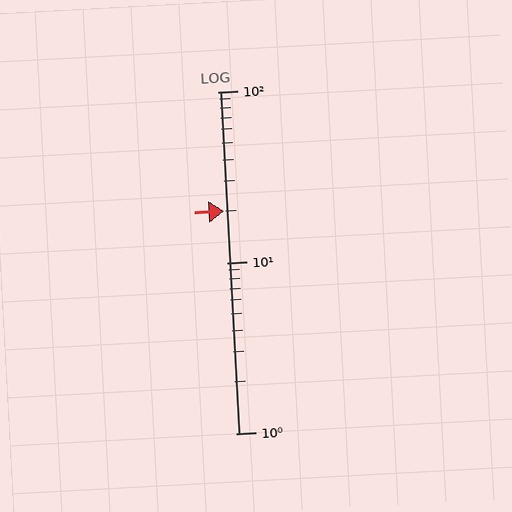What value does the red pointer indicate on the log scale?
The pointer indicates approximately 20.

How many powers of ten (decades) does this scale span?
The scale spans 2 decades, from 1 to 100.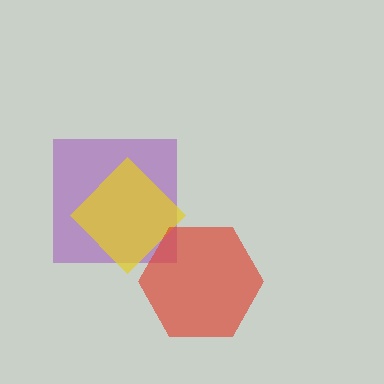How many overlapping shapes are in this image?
There are 3 overlapping shapes in the image.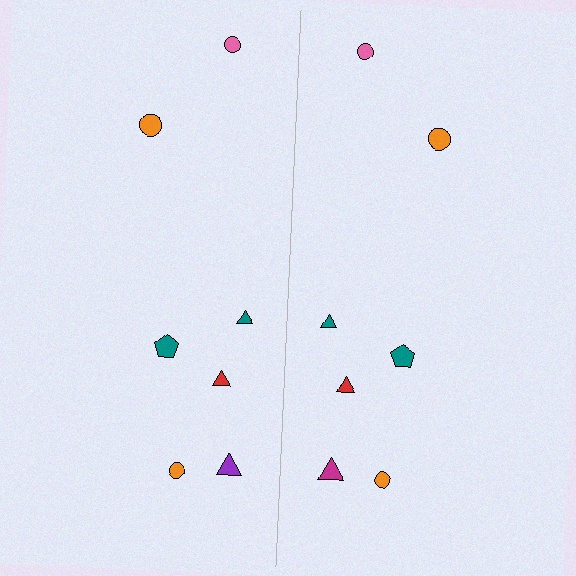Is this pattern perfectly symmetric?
No, the pattern is not perfectly symmetric. The magenta triangle on the right side breaks the symmetry — its mirror counterpart is purple.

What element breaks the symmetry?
The magenta triangle on the right side breaks the symmetry — its mirror counterpart is purple.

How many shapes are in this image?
There are 14 shapes in this image.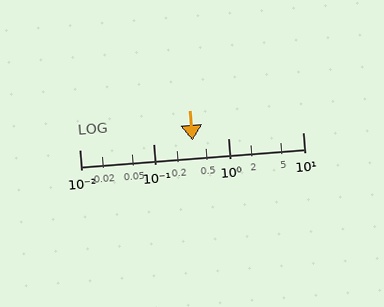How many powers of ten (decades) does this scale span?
The scale spans 3 decades, from 0.01 to 10.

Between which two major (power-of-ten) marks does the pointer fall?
The pointer is between 0.1 and 1.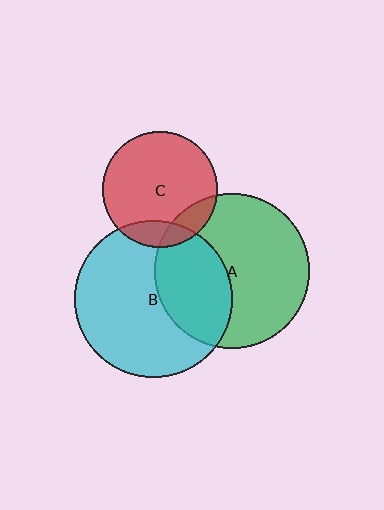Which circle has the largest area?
Circle B (cyan).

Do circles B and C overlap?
Yes.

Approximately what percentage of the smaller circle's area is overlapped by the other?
Approximately 15%.